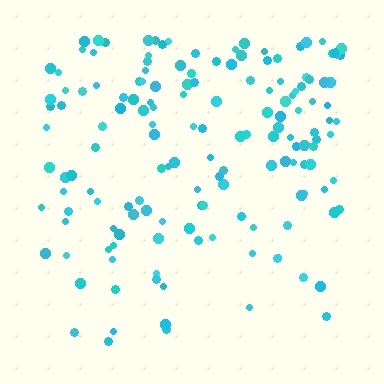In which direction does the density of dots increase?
From bottom to top, with the top side densest.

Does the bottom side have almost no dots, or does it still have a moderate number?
Still a moderate number, just noticeably fewer than the top.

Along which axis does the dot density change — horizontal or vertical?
Vertical.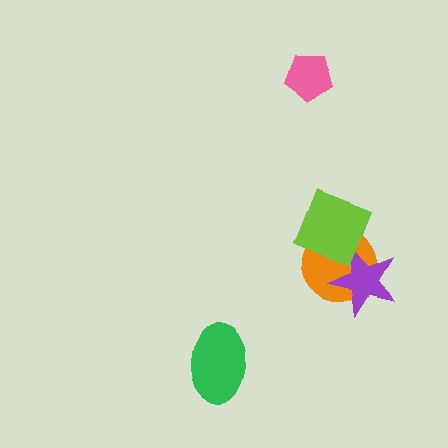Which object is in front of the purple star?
The lime diamond is in front of the purple star.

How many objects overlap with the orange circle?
2 objects overlap with the orange circle.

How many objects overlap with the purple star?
2 objects overlap with the purple star.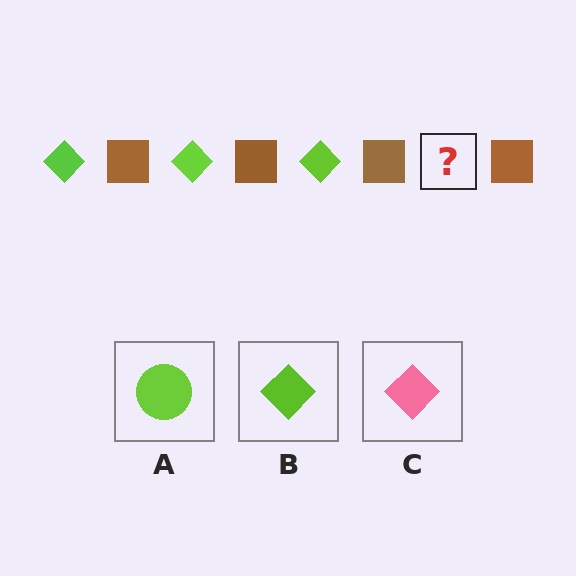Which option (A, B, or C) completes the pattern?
B.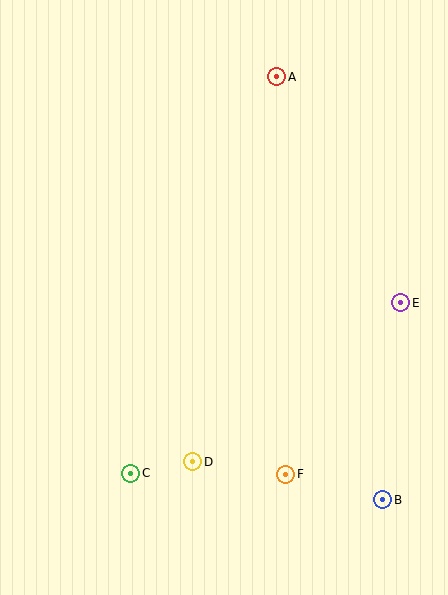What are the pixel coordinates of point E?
Point E is at (401, 303).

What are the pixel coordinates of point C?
Point C is at (131, 473).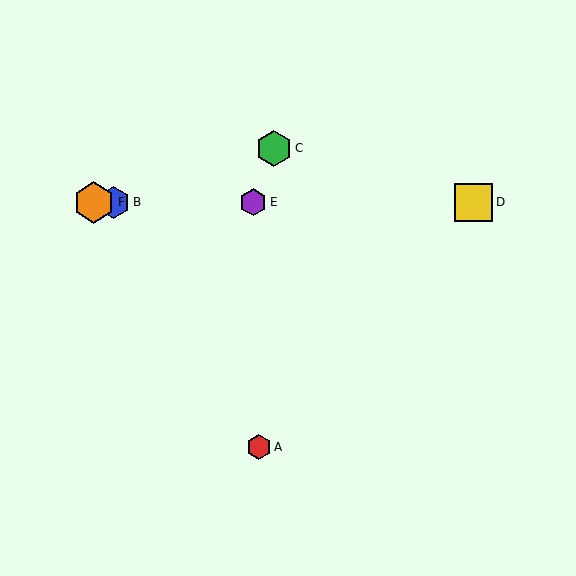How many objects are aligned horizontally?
4 objects (B, D, E, F) are aligned horizontally.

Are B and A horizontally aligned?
No, B is at y≈202 and A is at y≈447.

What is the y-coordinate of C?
Object C is at y≈148.